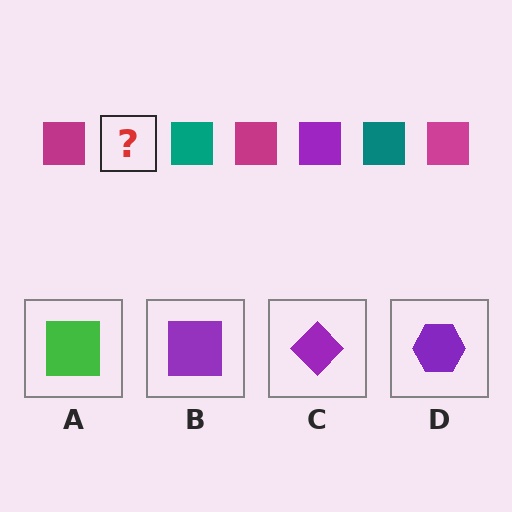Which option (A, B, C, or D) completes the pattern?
B.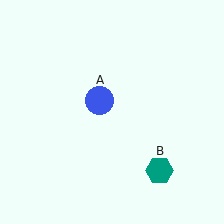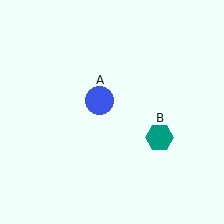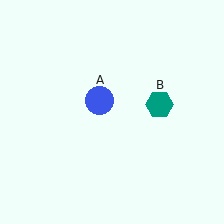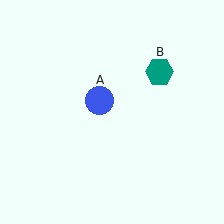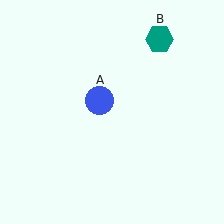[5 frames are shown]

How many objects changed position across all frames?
1 object changed position: teal hexagon (object B).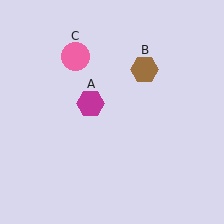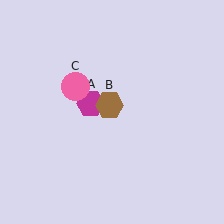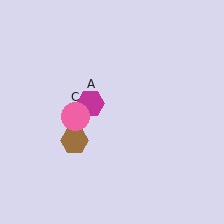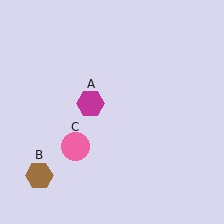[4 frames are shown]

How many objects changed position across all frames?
2 objects changed position: brown hexagon (object B), pink circle (object C).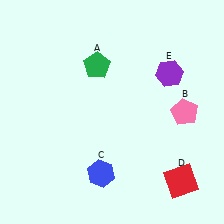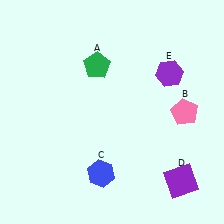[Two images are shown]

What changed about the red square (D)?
In Image 1, D is red. In Image 2, it changed to purple.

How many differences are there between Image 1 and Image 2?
There is 1 difference between the two images.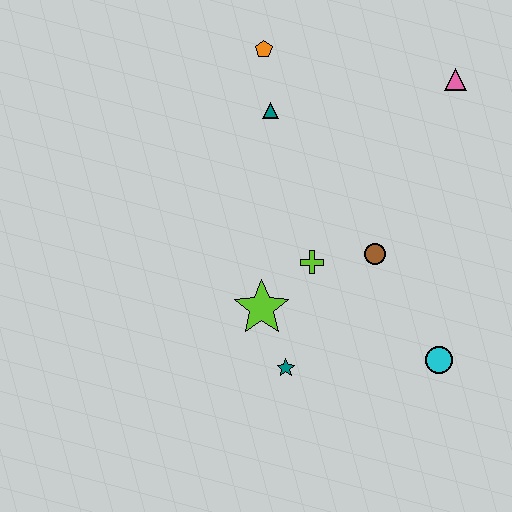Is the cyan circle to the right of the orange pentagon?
Yes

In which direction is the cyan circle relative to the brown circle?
The cyan circle is below the brown circle.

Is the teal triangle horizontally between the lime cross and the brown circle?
No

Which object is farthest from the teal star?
The pink triangle is farthest from the teal star.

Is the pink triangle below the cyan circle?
No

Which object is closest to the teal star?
The lime star is closest to the teal star.